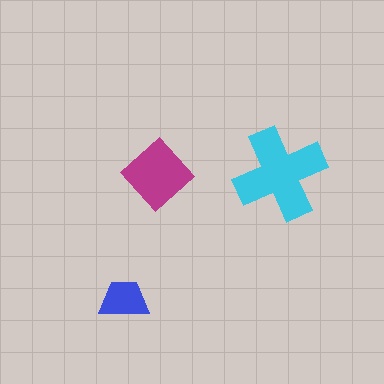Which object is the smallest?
The blue trapezoid.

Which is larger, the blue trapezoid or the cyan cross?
The cyan cross.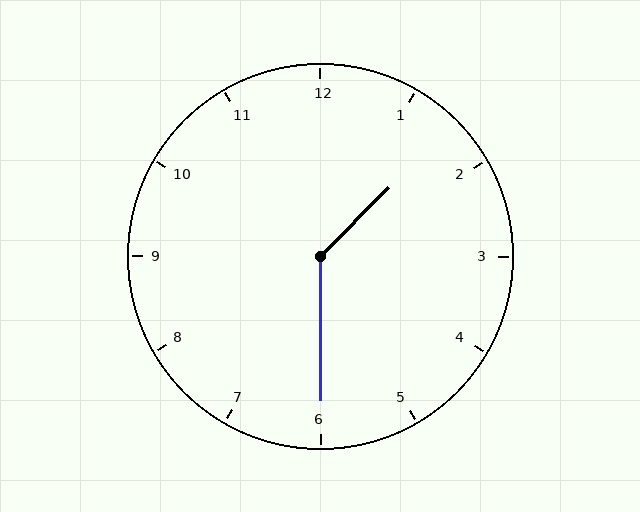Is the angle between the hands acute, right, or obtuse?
It is obtuse.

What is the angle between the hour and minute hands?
Approximately 135 degrees.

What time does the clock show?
1:30.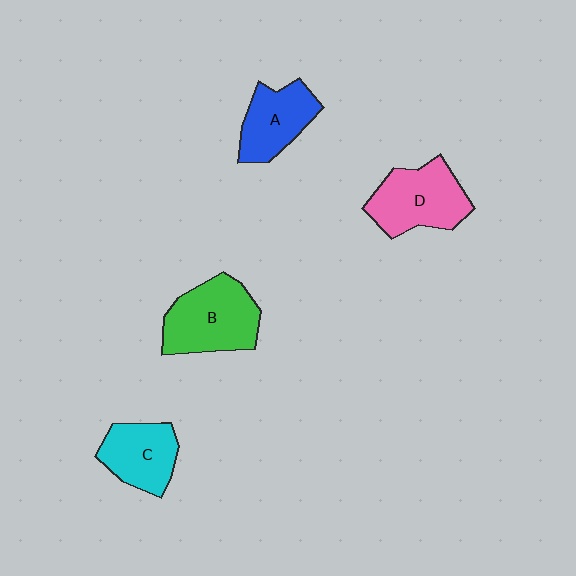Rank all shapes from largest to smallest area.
From largest to smallest: B (green), D (pink), A (blue), C (cyan).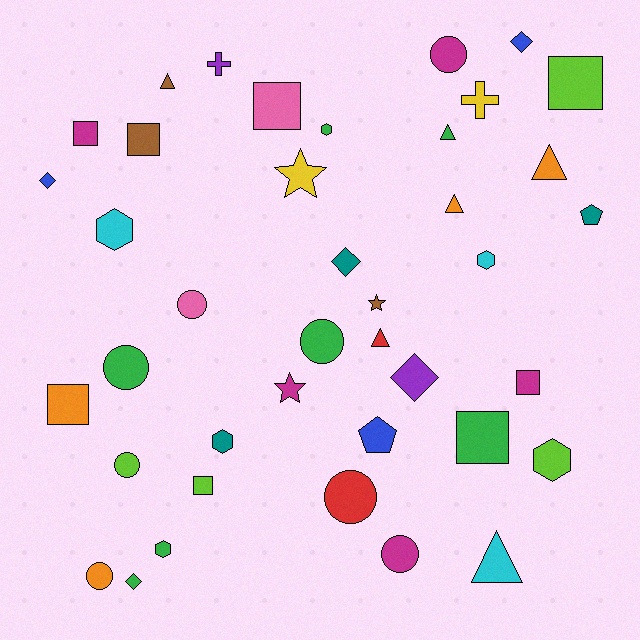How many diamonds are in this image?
There are 5 diamonds.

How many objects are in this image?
There are 40 objects.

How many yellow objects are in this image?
There are 2 yellow objects.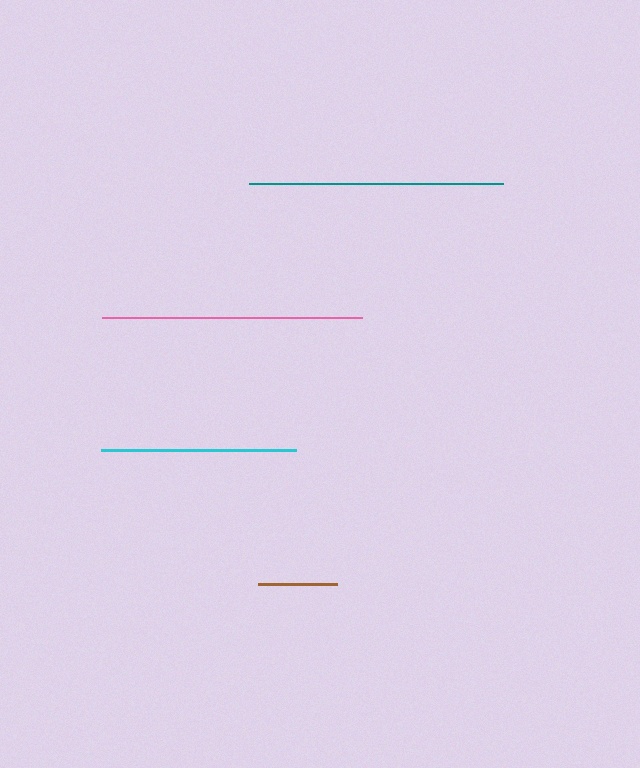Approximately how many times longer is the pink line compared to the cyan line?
The pink line is approximately 1.3 times the length of the cyan line.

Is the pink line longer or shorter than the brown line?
The pink line is longer than the brown line.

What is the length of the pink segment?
The pink segment is approximately 261 pixels long.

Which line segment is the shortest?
The brown line is the shortest at approximately 79 pixels.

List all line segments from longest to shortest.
From longest to shortest: pink, teal, cyan, brown.